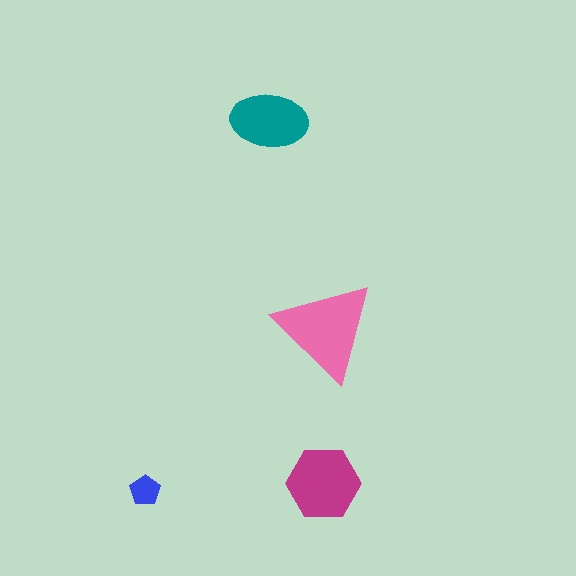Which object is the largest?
The pink triangle.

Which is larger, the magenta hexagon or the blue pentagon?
The magenta hexagon.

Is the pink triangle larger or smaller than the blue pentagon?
Larger.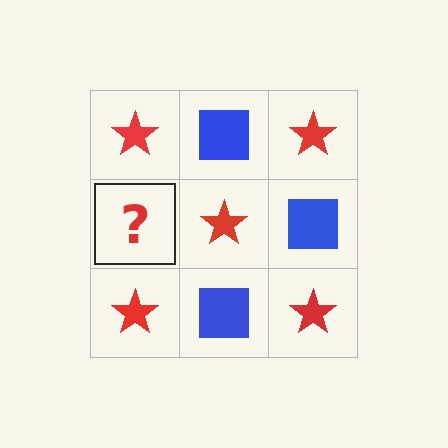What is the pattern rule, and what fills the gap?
The rule is that it alternates red star and blue square in a checkerboard pattern. The gap should be filled with a blue square.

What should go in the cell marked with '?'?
The missing cell should contain a blue square.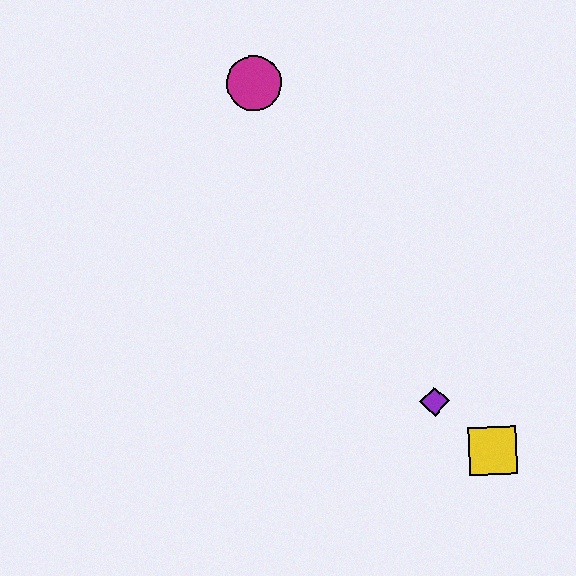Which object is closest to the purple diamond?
The yellow square is closest to the purple diamond.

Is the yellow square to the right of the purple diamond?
Yes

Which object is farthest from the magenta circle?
The yellow square is farthest from the magenta circle.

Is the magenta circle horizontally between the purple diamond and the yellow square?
No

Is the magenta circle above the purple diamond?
Yes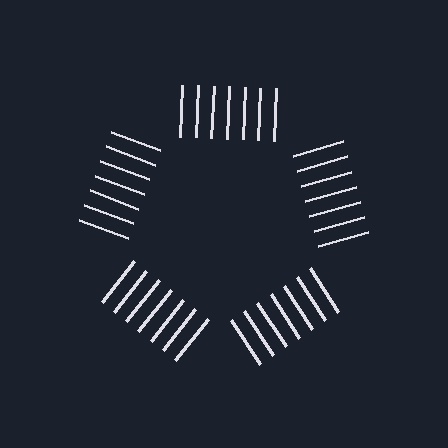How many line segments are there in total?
35 — 7 along each of the 5 edges.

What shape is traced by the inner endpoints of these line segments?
An illusory pentagon — the line segments terminate on its edges but no continuous stroke is drawn.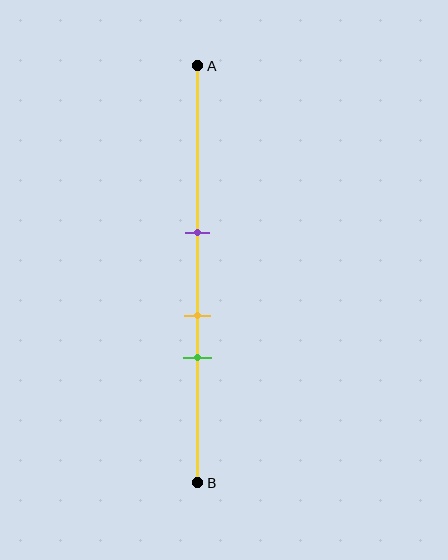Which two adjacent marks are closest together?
The yellow and green marks are the closest adjacent pair.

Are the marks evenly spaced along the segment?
Yes, the marks are approximately evenly spaced.